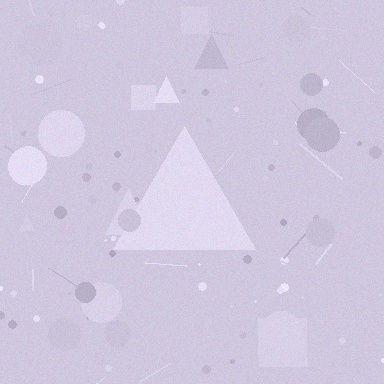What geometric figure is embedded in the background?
A triangle is embedded in the background.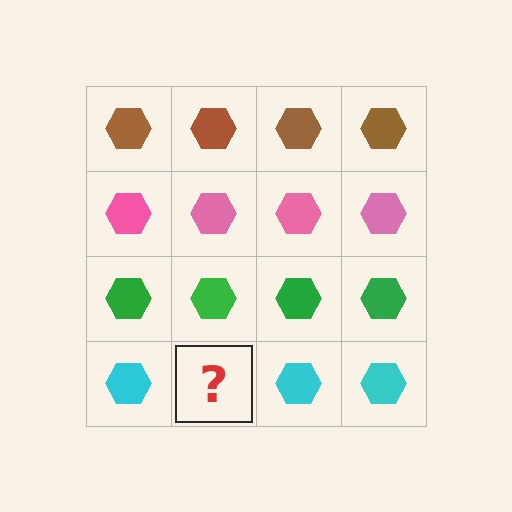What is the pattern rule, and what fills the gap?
The rule is that each row has a consistent color. The gap should be filled with a cyan hexagon.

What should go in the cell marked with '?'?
The missing cell should contain a cyan hexagon.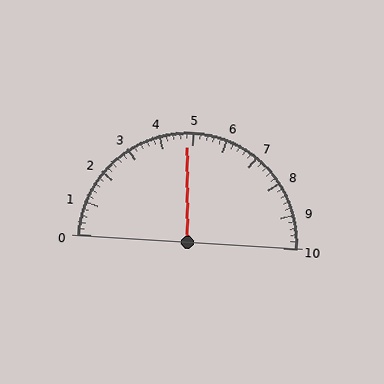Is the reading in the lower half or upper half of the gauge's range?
The reading is in the lower half of the range (0 to 10).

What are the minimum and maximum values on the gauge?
The gauge ranges from 0 to 10.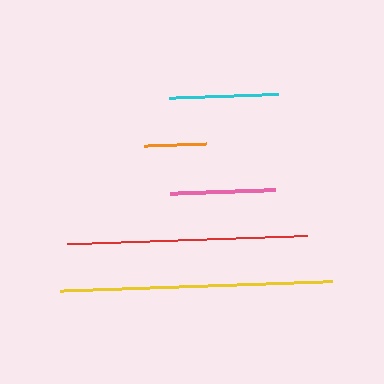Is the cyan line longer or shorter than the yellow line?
The yellow line is longer than the cyan line.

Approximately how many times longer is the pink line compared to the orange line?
The pink line is approximately 1.7 times the length of the orange line.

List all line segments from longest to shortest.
From longest to shortest: yellow, red, cyan, pink, orange.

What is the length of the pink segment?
The pink segment is approximately 106 pixels long.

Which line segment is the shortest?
The orange line is the shortest at approximately 63 pixels.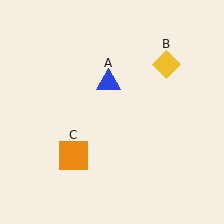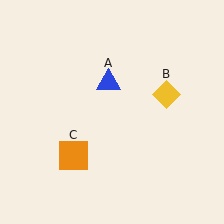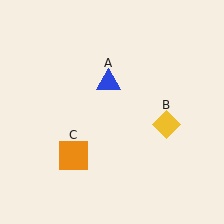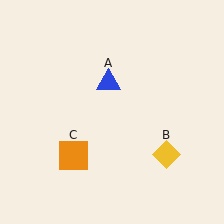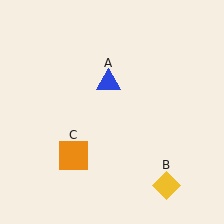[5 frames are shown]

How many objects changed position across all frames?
1 object changed position: yellow diamond (object B).